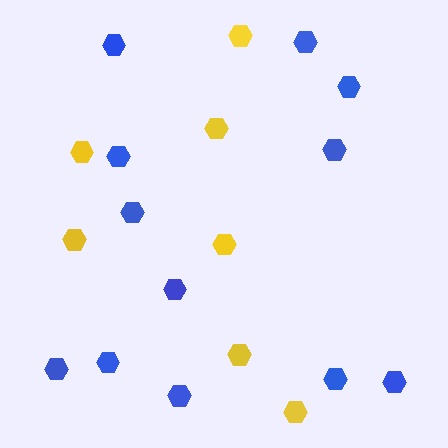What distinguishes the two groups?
There are 2 groups: one group of blue hexagons (12) and one group of yellow hexagons (7).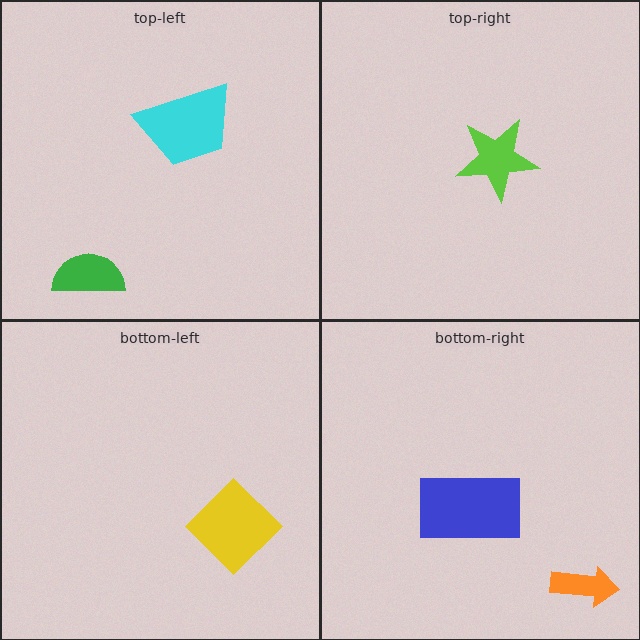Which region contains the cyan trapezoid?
The top-left region.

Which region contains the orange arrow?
The bottom-right region.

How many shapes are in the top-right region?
1.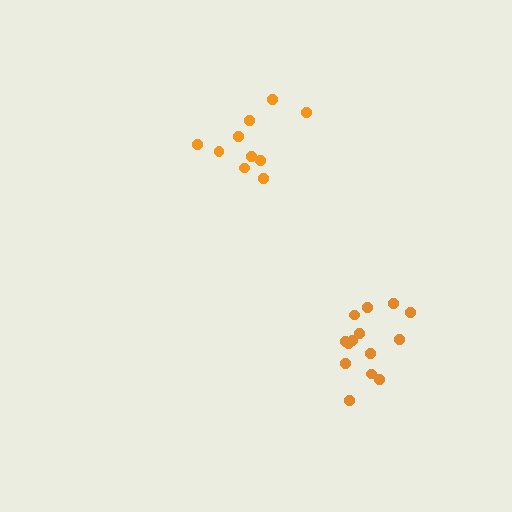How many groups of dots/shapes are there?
There are 2 groups.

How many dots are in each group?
Group 1: 10 dots, Group 2: 14 dots (24 total).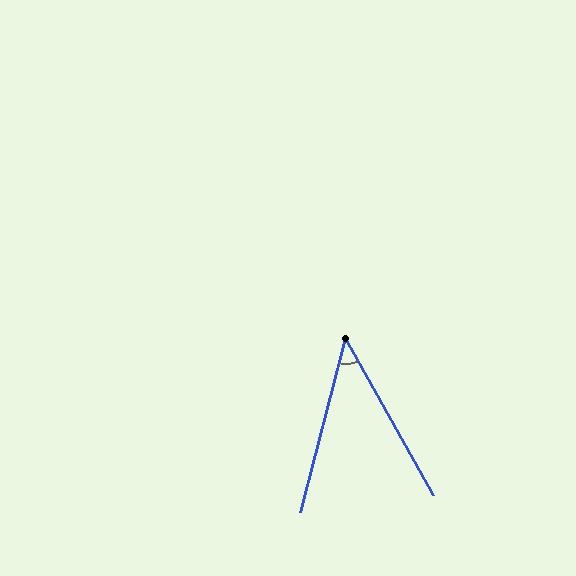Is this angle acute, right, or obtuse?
It is acute.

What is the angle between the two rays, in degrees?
Approximately 44 degrees.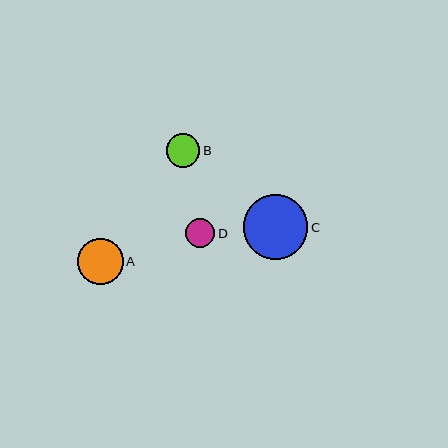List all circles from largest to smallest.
From largest to smallest: C, A, B, D.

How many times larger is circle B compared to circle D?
Circle B is approximately 1.2 times the size of circle D.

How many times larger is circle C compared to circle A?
Circle C is approximately 1.4 times the size of circle A.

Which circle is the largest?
Circle C is the largest with a size of approximately 65 pixels.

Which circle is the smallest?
Circle D is the smallest with a size of approximately 29 pixels.